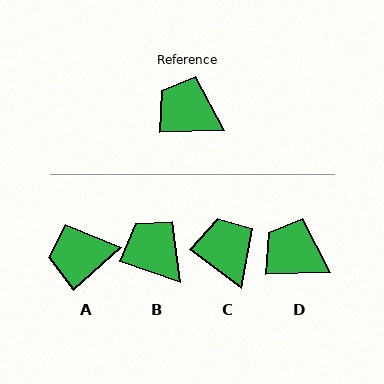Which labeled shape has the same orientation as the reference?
D.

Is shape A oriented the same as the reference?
No, it is off by about 40 degrees.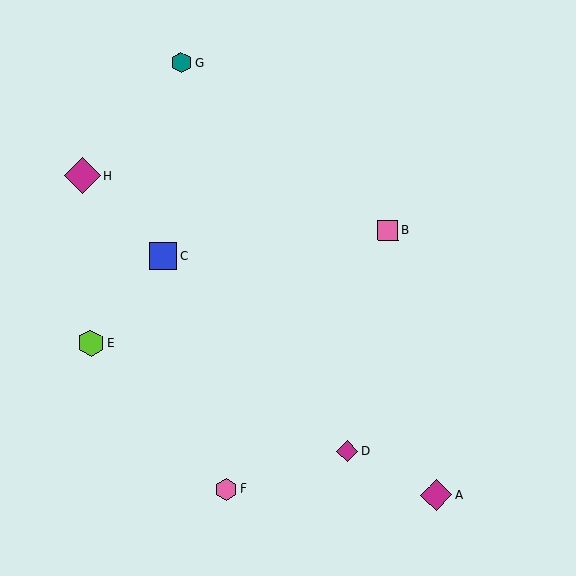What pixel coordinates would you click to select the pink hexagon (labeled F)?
Click at (226, 489) to select the pink hexagon F.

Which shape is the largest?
The magenta diamond (labeled H) is the largest.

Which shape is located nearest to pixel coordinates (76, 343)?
The lime hexagon (labeled E) at (91, 343) is nearest to that location.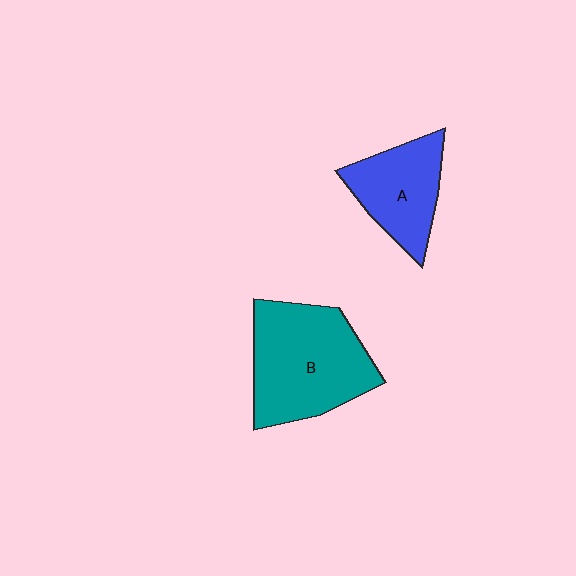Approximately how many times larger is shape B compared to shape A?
Approximately 1.5 times.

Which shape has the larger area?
Shape B (teal).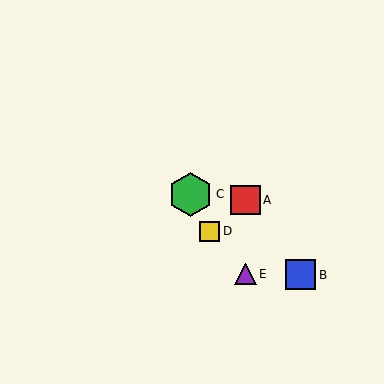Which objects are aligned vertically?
Objects A, E are aligned vertically.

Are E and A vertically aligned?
Yes, both are at x≈246.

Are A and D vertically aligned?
No, A is at x≈246 and D is at x≈210.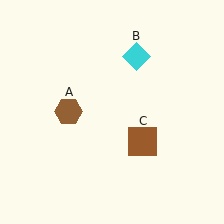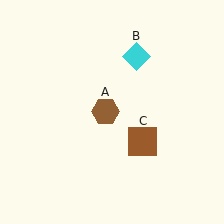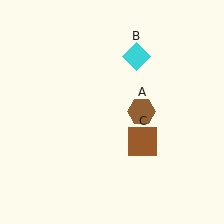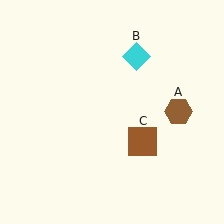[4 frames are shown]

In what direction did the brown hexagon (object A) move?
The brown hexagon (object A) moved right.